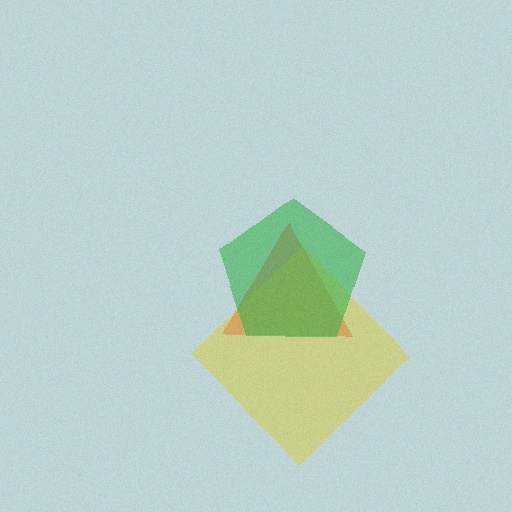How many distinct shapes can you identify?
There are 3 distinct shapes: a red triangle, a yellow diamond, a green pentagon.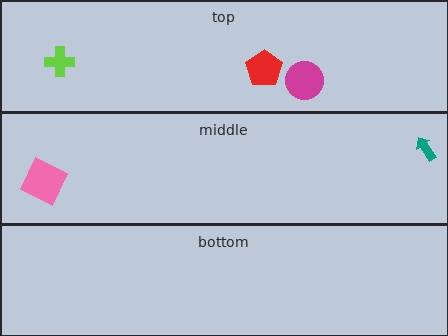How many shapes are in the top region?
3.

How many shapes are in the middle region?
2.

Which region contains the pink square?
The middle region.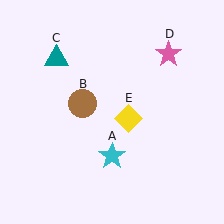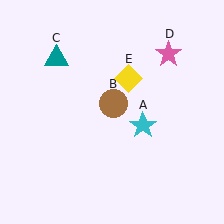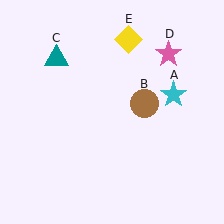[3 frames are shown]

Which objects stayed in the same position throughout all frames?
Teal triangle (object C) and pink star (object D) remained stationary.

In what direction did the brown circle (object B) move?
The brown circle (object B) moved right.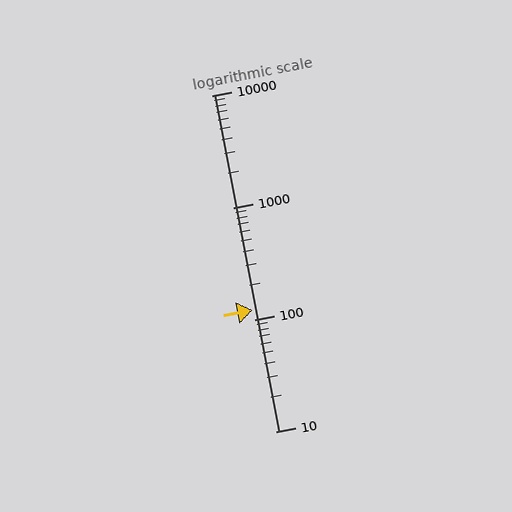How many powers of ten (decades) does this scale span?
The scale spans 3 decades, from 10 to 10000.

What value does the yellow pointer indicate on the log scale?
The pointer indicates approximately 120.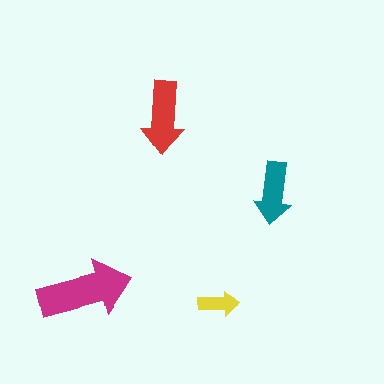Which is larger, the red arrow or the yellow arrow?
The red one.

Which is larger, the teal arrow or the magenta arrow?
The magenta one.